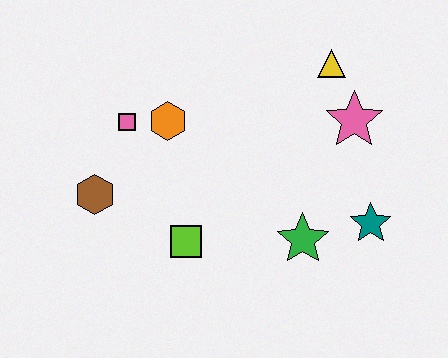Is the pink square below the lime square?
No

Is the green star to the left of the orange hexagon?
No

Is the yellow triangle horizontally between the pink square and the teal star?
Yes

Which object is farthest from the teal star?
The brown hexagon is farthest from the teal star.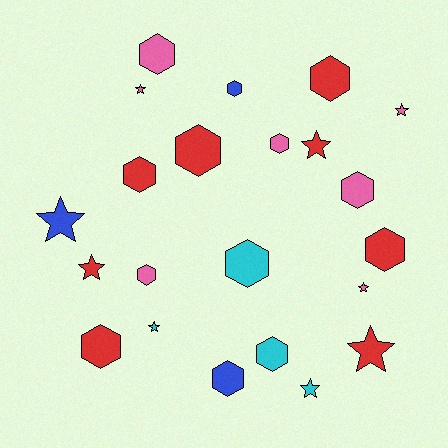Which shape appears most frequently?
Hexagon, with 13 objects.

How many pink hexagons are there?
There are 4 pink hexagons.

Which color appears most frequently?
Red, with 8 objects.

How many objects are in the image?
There are 22 objects.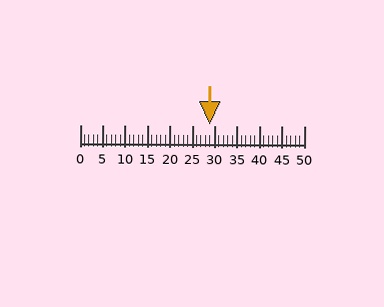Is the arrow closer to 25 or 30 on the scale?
The arrow is closer to 30.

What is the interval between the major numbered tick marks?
The major tick marks are spaced 5 units apart.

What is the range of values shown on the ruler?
The ruler shows values from 0 to 50.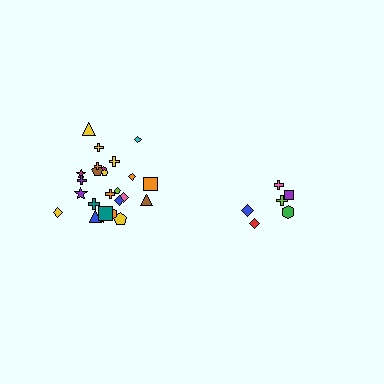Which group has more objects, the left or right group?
The left group.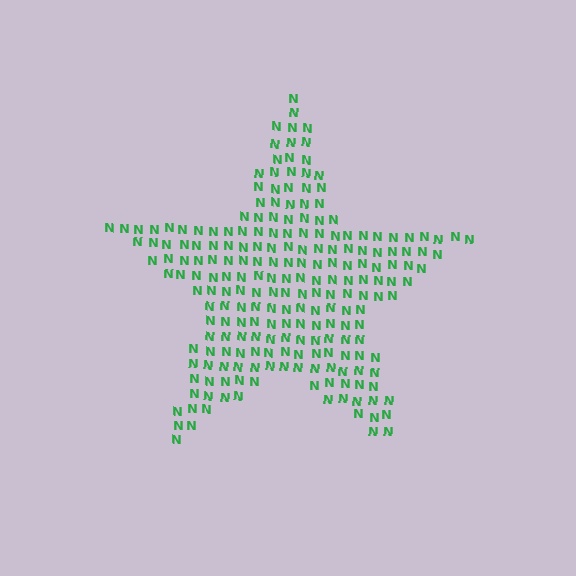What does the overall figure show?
The overall figure shows a star.